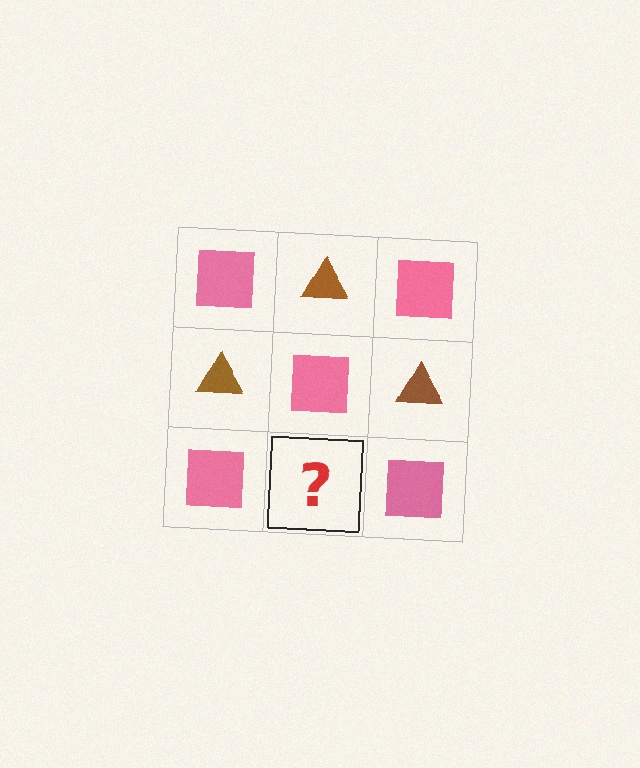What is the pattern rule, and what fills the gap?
The rule is that it alternates pink square and brown triangle in a checkerboard pattern. The gap should be filled with a brown triangle.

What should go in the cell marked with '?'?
The missing cell should contain a brown triangle.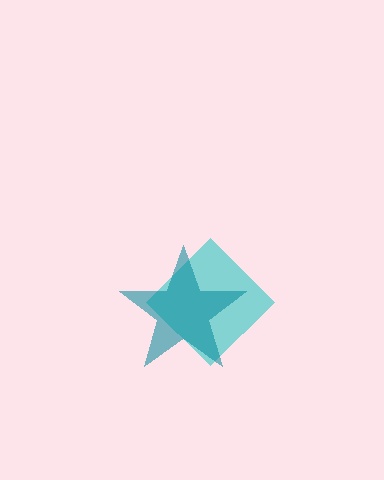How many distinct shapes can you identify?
There are 2 distinct shapes: a cyan diamond, a teal star.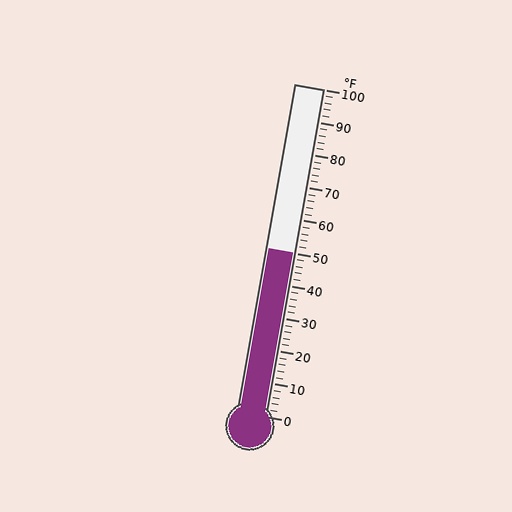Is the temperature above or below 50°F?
The temperature is at 50°F.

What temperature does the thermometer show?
The thermometer shows approximately 50°F.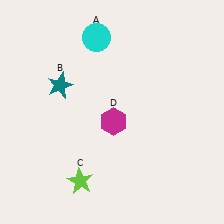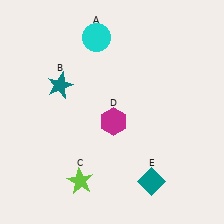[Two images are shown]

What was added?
A teal diamond (E) was added in Image 2.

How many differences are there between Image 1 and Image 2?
There is 1 difference between the two images.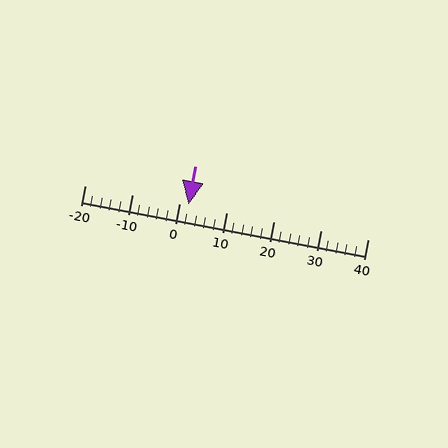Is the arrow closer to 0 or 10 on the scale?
The arrow is closer to 0.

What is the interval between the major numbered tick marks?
The major tick marks are spaced 10 units apart.